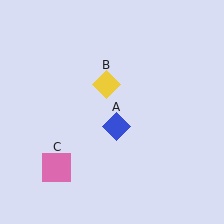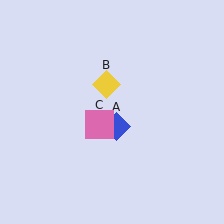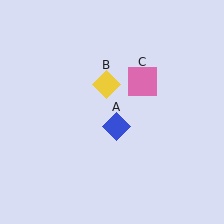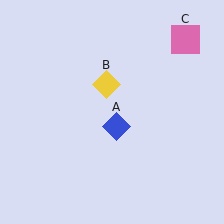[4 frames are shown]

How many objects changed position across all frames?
1 object changed position: pink square (object C).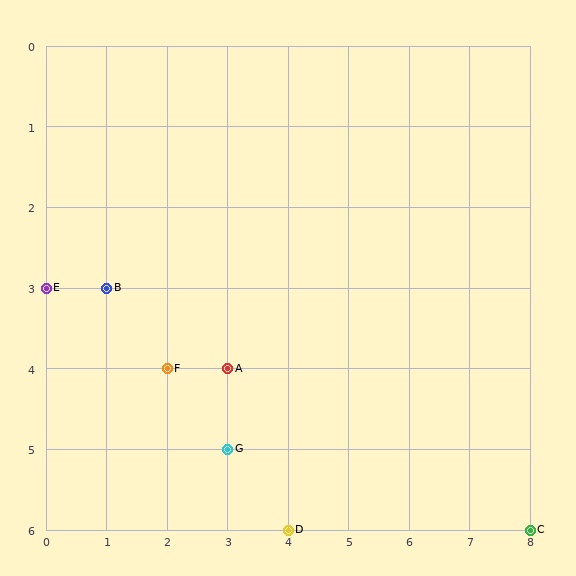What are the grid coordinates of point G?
Point G is at grid coordinates (3, 5).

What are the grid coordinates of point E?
Point E is at grid coordinates (0, 3).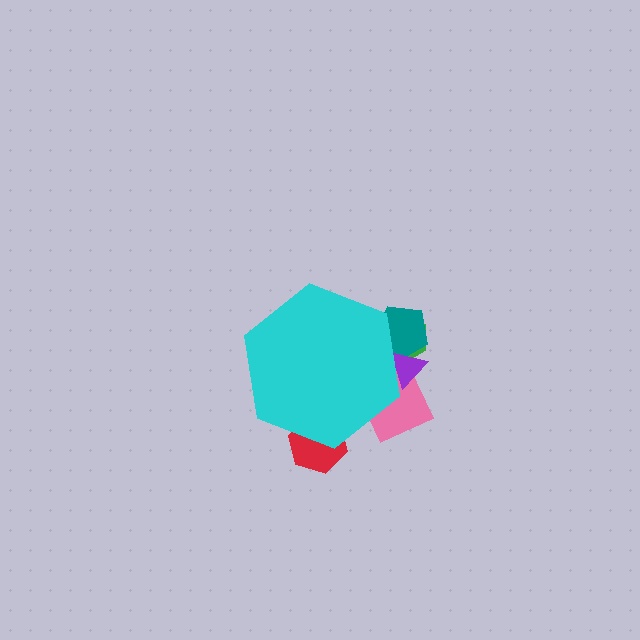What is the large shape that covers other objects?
A cyan hexagon.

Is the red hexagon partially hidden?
Yes, the red hexagon is partially hidden behind the cyan hexagon.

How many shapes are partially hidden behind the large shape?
5 shapes are partially hidden.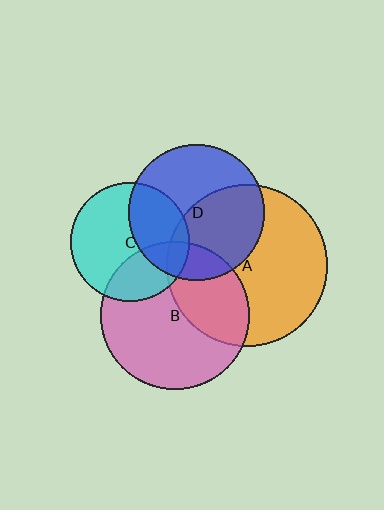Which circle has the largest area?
Circle A (orange).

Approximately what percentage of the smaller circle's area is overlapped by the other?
Approximately 35%.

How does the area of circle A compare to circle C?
Approximately 1.8 times.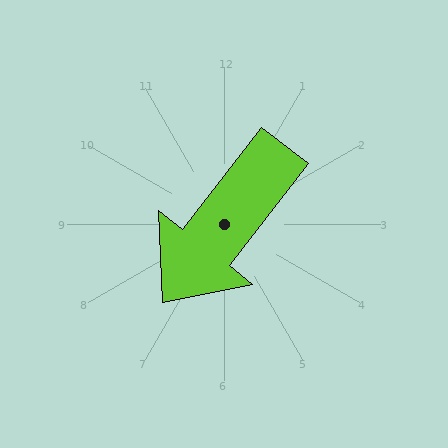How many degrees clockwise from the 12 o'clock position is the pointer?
Approximately 218 degrees.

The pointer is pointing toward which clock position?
Roughly 7 o'clock.